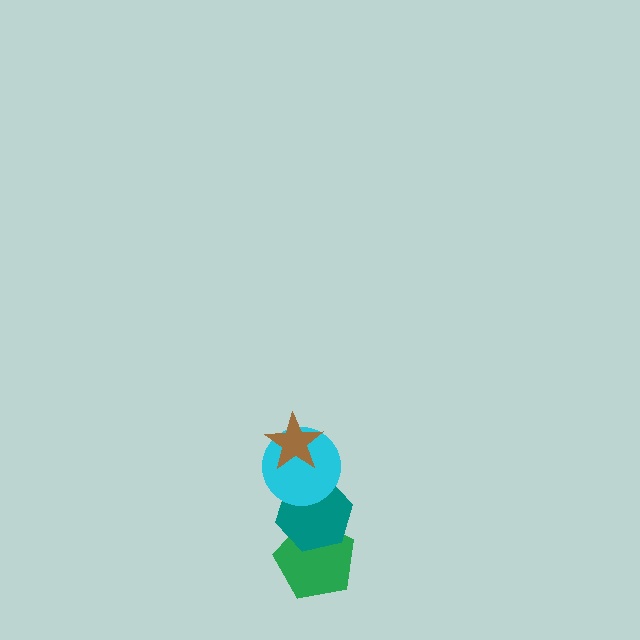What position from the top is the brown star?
The brown star is 1st from the top.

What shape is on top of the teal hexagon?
The cyan circle is on top of the teal hexagon.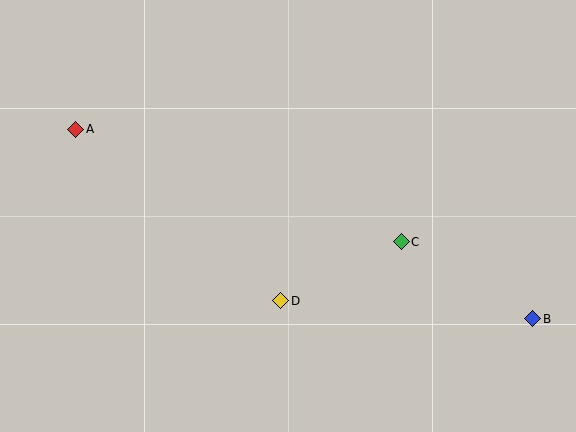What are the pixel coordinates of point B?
Point B is at (533, 319).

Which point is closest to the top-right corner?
Point C is closest to the top-right corner.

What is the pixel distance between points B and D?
The distance between B and D is 253 pixels.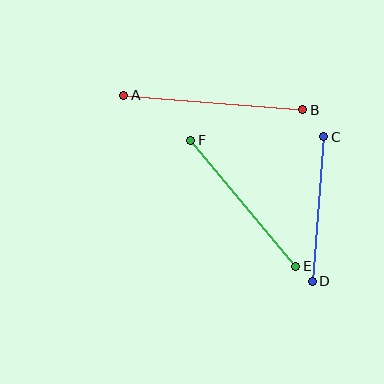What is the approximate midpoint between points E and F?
The midpoint is at approximately (243, 203) pixels.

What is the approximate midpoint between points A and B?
The midpoint is at approximately (213, 102) pixels.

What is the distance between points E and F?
The distance is approximately 164 pixels.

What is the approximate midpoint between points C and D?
The midpoint is at approximately (318, 209) pixels.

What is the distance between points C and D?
The distance is approximately 145 pixels.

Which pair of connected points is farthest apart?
Points A and B are farthest apart.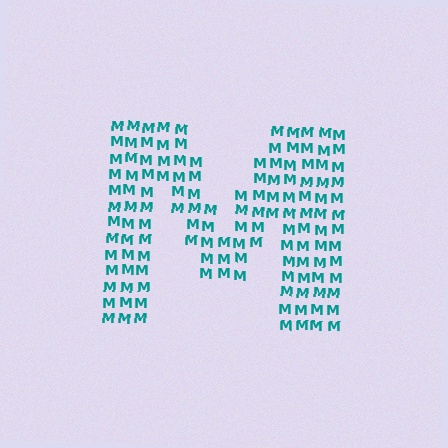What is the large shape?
The large shape is the letter M.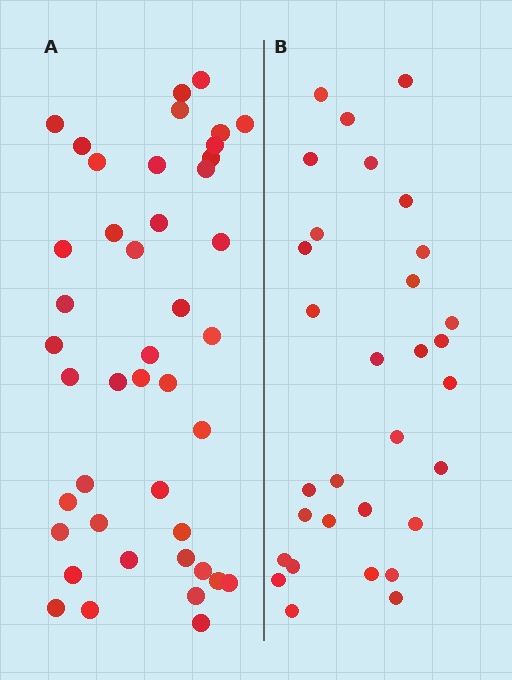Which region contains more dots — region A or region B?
Region A (the left region) has more dots.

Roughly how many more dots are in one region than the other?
Region A has roughly 12 or so more dots than region B.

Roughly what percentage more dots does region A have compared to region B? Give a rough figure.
About 40% more.